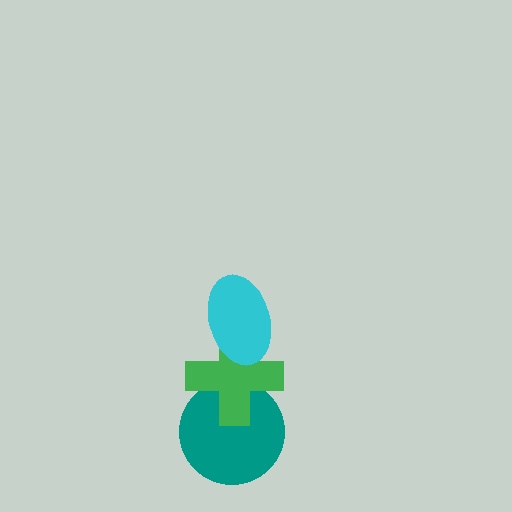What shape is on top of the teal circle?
The green cross is on top of the teal circle.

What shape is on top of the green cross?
The cyan ellipse is on top of the green cross.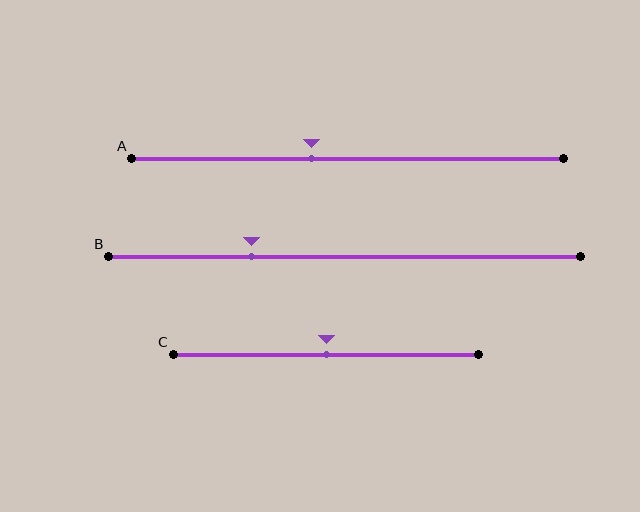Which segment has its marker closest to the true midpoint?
Segment C has its marker closest to the true midpoint.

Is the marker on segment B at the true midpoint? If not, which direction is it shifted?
No, the marker on segment B is shifted to the left by about 20% of the segment length.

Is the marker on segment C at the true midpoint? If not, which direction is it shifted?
Yes, the marker on segment C is at the true midpoint.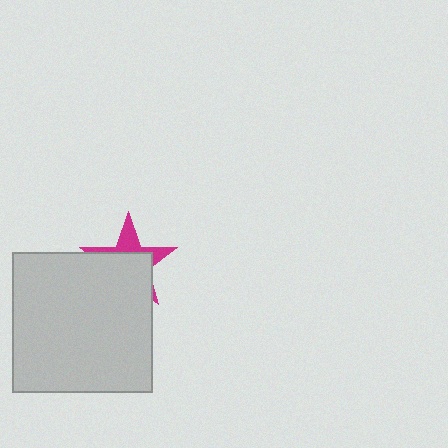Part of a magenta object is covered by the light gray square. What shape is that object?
It is a star.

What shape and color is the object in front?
The object in front is a light gray square.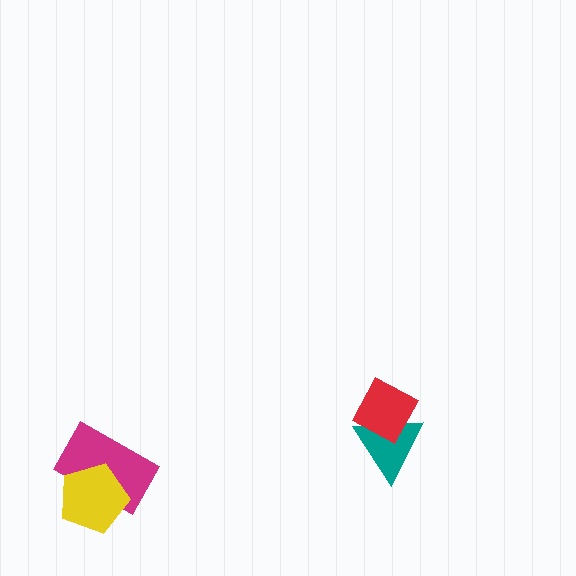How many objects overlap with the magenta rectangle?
1 object overlaps with the magenta rectangle.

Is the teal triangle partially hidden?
Yes, it is partially covered by another shape.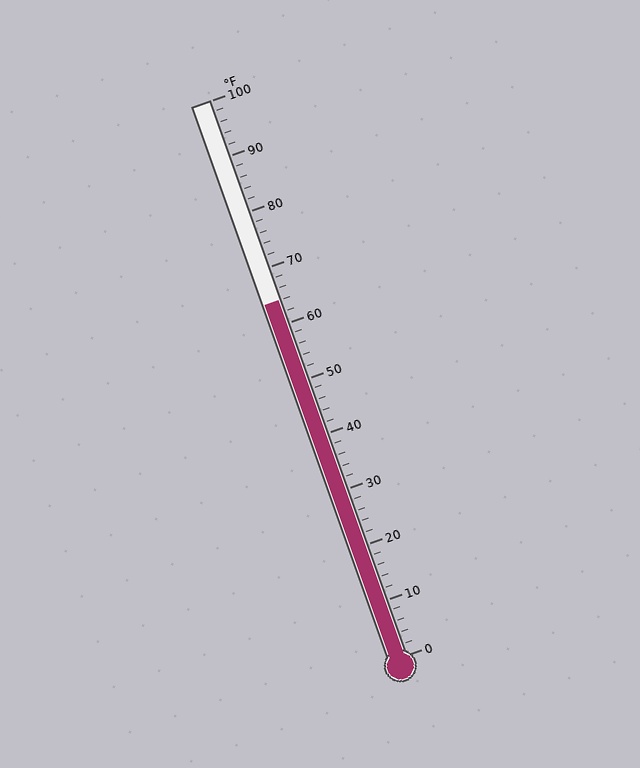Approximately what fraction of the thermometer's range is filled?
The thermometer is filled to approximately 65% of its range.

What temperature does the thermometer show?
The thermometer shows approximately 64°F.